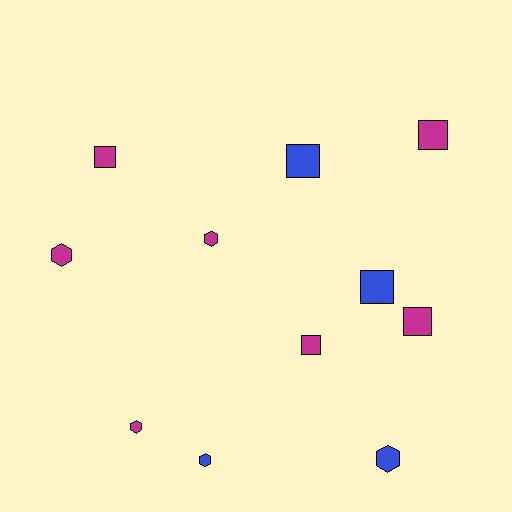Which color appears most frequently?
Magenta, with 7 objects.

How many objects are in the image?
There are 11 objects.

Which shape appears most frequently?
Square, with 6 objects.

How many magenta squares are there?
There are 4 magenta squares.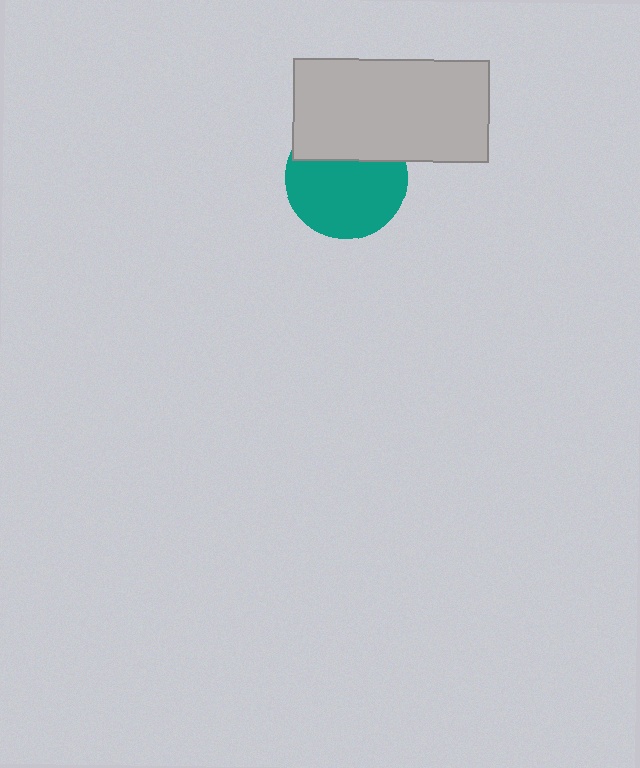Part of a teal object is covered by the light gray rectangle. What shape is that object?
It is a circle.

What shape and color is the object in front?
The object in front is a light gray rectangle.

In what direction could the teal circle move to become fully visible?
The teal circle could move down. That would shift it out from behind the light gray rectangle entirely.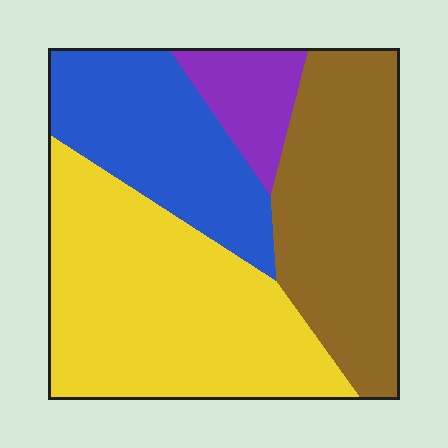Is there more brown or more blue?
Brown.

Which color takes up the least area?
Purple, at roughly 10%.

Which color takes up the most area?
Yellow, at roughly 40%.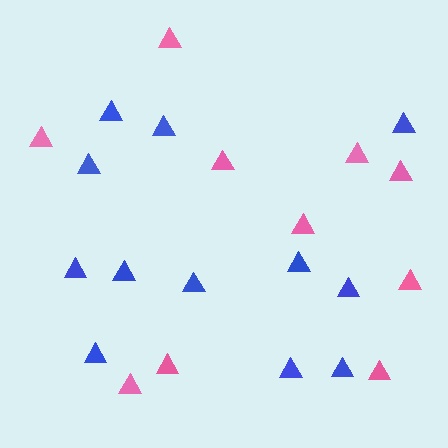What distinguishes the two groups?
There are 2 groups: one group of pink triangles (10) and one group of blue triangles (12).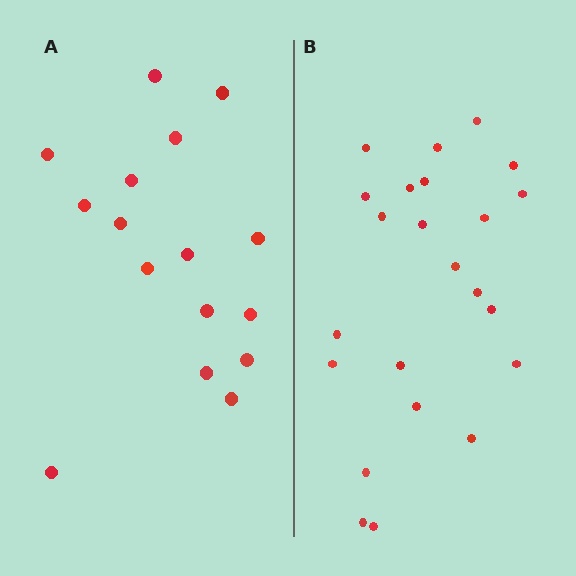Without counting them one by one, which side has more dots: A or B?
Region B (the right region) has more dots.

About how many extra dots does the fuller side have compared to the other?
Region B has roughly 8 or so more dots than region A.